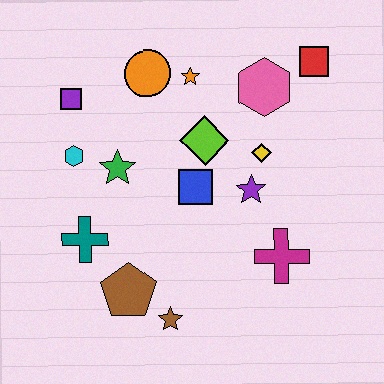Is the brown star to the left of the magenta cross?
Yes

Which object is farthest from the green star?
The red square is farthest from the green star.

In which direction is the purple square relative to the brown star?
The purple square is above the brown star.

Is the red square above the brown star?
Yes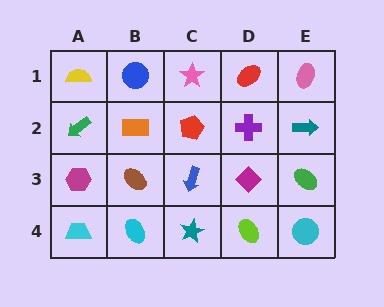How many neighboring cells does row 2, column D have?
4.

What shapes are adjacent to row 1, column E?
A teal arrow (row 2, column E), a red ellipse (row 1, column D).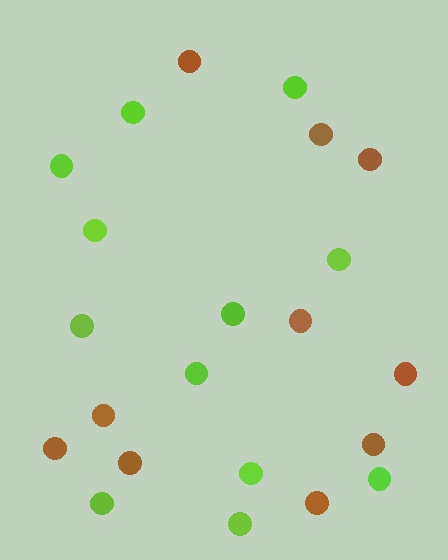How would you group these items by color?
There are 2 groups: one group of lime circles (12) and one group of brown circles (10).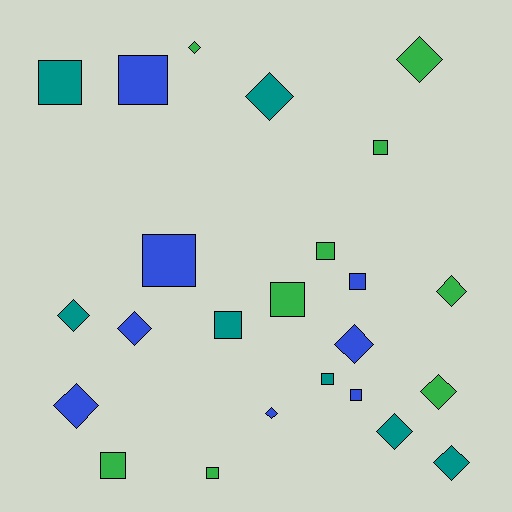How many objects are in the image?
There are 24 objects.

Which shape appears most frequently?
Square, with 12 objects.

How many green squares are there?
There are 5 green squares.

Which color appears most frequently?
Green, with 9 objects.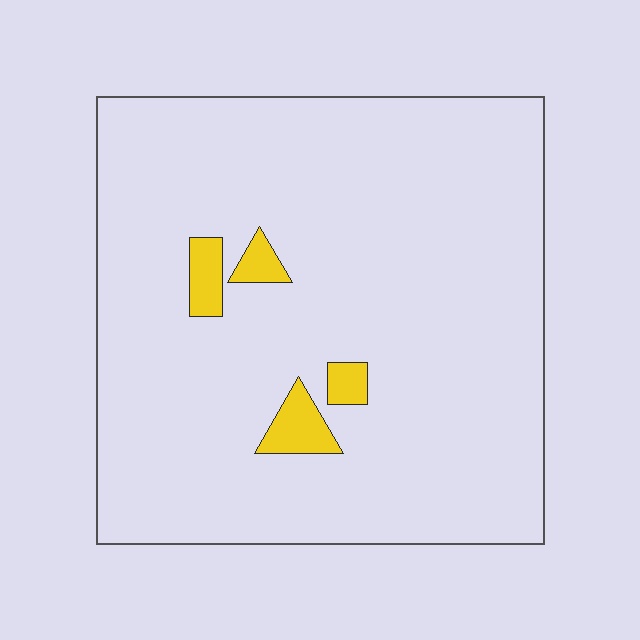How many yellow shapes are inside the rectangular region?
4.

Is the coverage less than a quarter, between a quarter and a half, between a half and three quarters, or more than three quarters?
Less than a quarter.